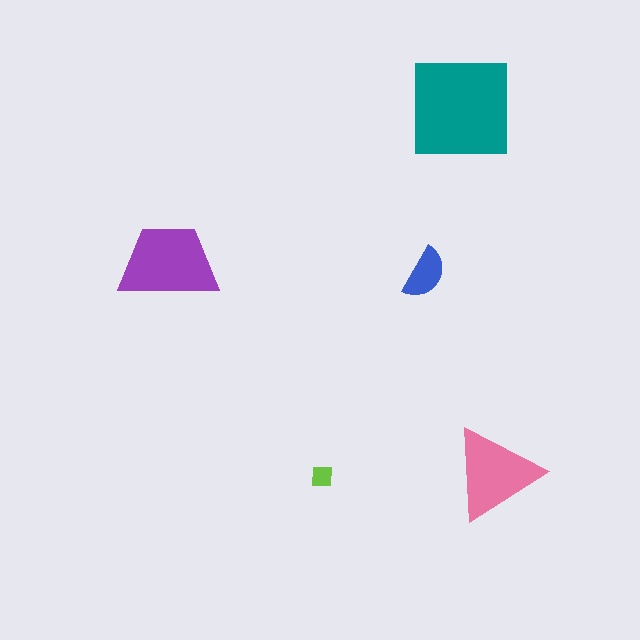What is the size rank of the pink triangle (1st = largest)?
3rd.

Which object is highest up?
The teal square is topmost.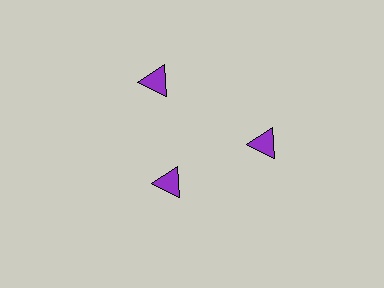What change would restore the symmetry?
The symmetry would be restored by moving it outward, back onto the ring so that all 3 triangles sit at equal angles and equal distance from the center.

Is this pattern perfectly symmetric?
No. The 3 purple triangles are arranged in a ring, but one element near the 7 o'clock position is pulled inward toward the center, breaking the 3-fold rotational symmetry.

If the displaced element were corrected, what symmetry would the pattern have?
It would have 3-fold rotational symmetry — the pattern would map onto itself every 120 degrees.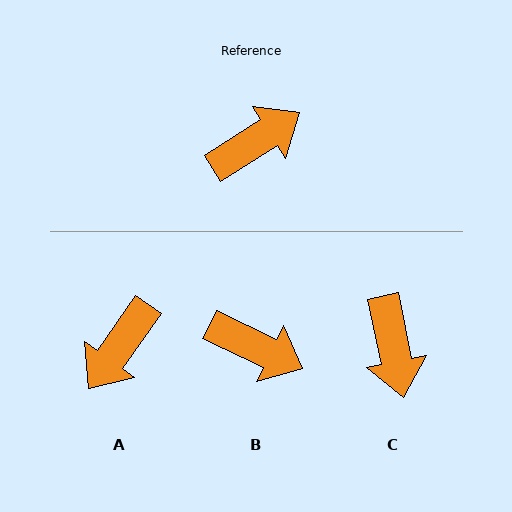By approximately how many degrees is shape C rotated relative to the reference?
Approximately 111 degrees clockwise.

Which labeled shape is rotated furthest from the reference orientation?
A, about 158 degrees away.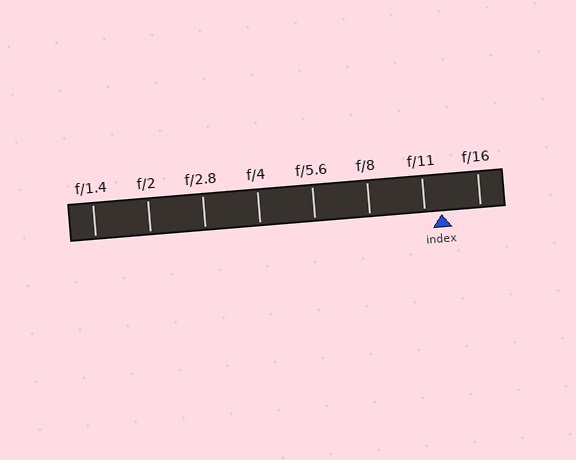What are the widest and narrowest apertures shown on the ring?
The widest aperture shown is f/1.4 and the narrowest is f/16.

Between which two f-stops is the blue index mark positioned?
The index mark is between f/11 and f/16.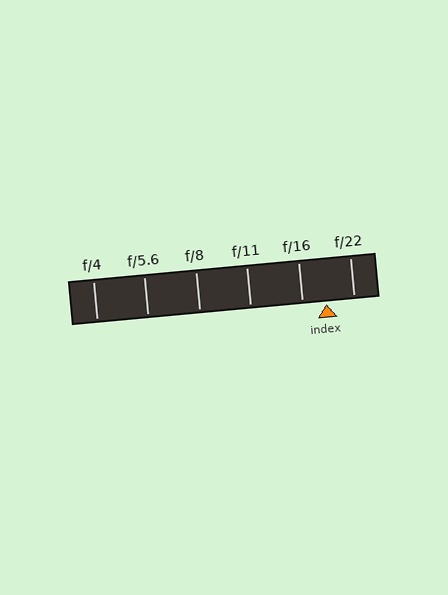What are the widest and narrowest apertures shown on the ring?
The widest aperture shown is f/4 and the narrowest is f/22.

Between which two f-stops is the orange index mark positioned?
The index mark is between f/16 and f/22.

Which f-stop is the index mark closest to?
The index mark is closest to f/16.